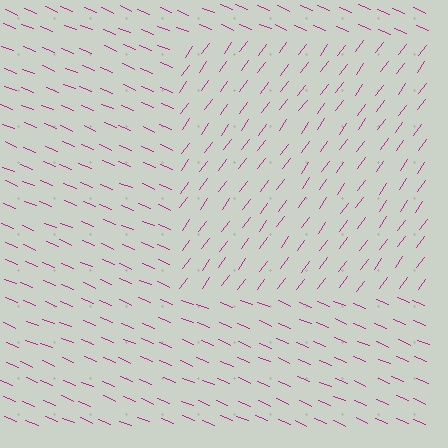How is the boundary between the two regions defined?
The boundary is defined purely by a change in line orientation (approximately 76 degrees difference). All lines are the same color and thickness.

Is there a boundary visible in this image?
Yes, there is a texture boundary formed by a change in line orientation.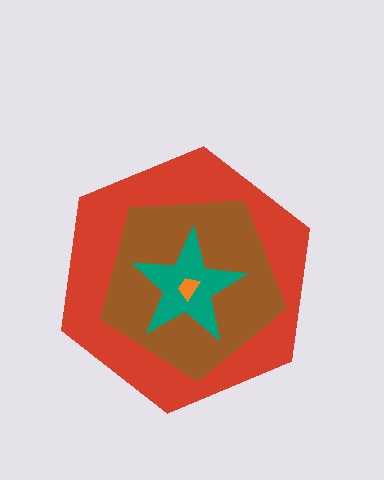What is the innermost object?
The orange trapezoid.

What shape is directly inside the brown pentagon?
The teal star.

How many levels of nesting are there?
4.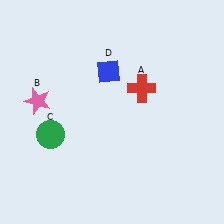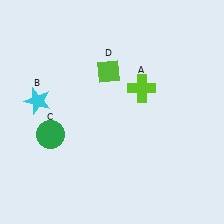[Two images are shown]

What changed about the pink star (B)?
In Image 1, B is pink. In Image 2, it changed to cyan.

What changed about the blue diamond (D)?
In Image 1, D is blue. In Image 2, it changed to lime.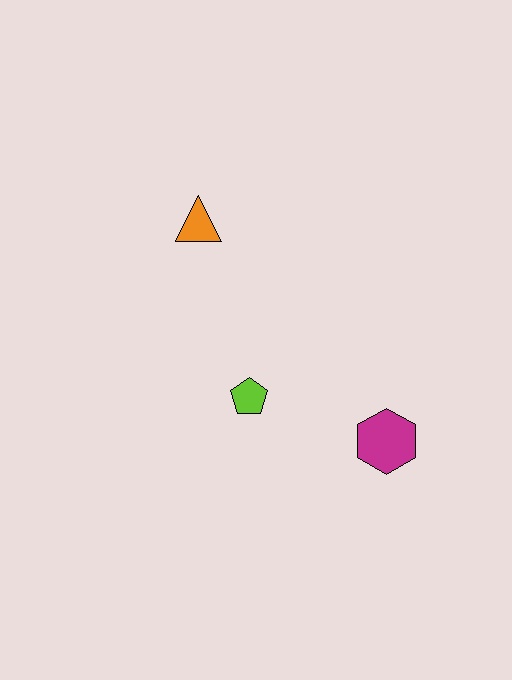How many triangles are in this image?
There is 1 triangle.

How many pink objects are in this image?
There are no pink objects.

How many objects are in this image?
There are 3 objects.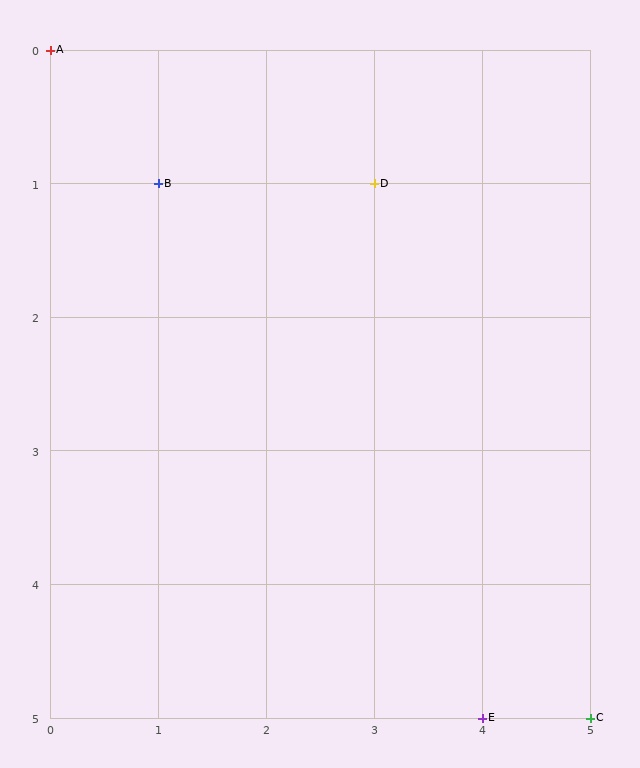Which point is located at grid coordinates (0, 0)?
Point A is at (0, 0).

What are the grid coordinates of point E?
Point E is at grid coordinates (4, 5).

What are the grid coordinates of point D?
Point D is at grid coordinates (3, 1).